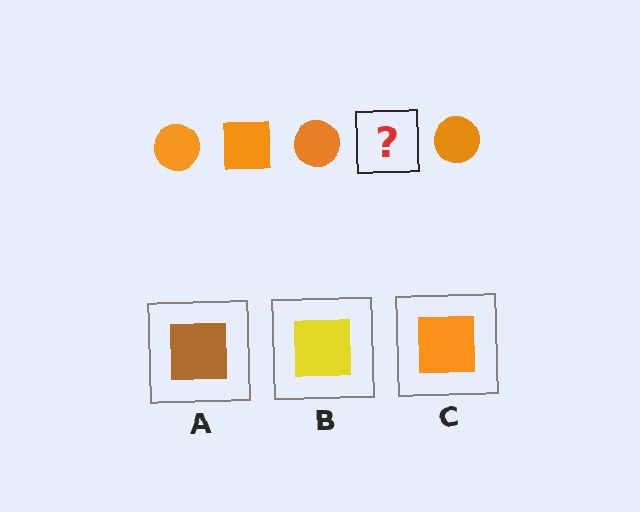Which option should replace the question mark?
Option C.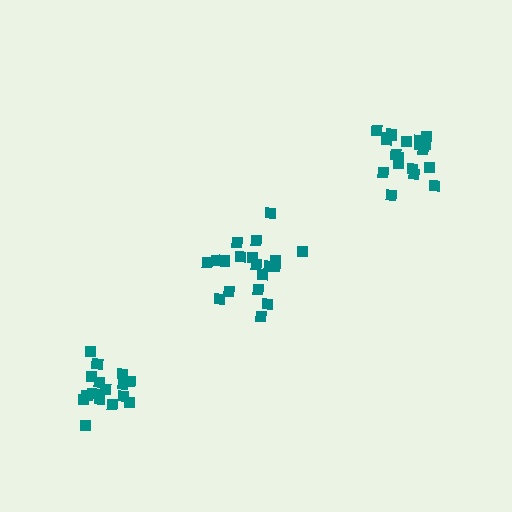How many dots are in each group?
Group 1: 18 dots, Group 2: 19 dots, Group 3: 19 dots (56 total).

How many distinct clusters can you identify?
There are 3 distinct clusters.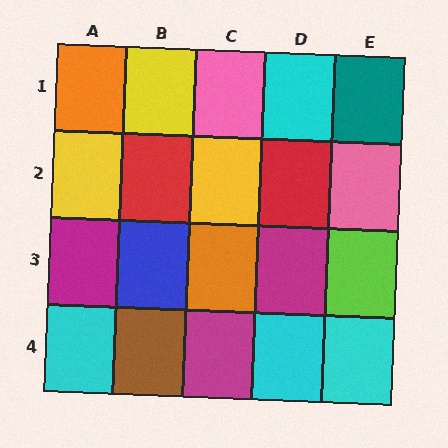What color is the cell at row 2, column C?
Yellow.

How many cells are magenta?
3 cells are magenta.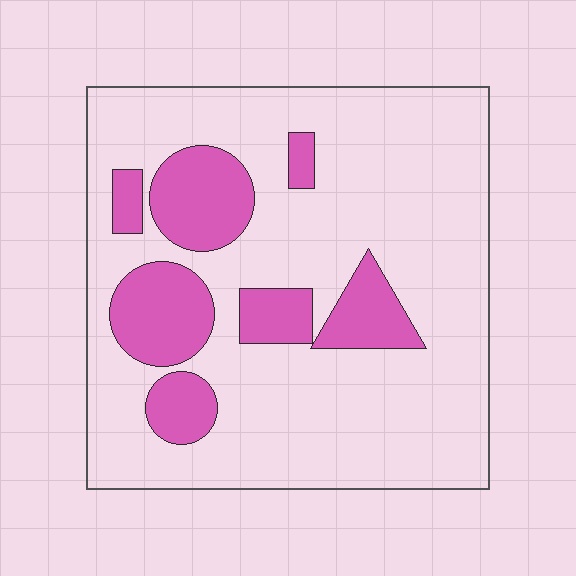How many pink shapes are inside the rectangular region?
7.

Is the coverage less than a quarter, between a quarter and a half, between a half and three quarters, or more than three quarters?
Less than a quarter.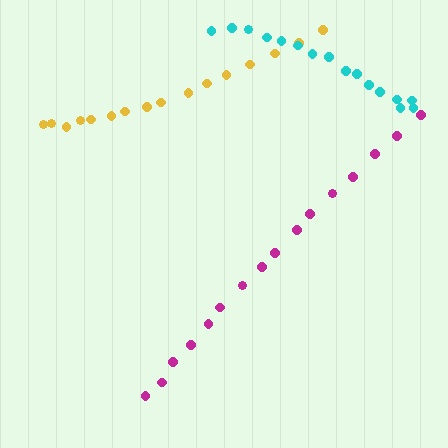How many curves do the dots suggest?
There are 3 distinct paths.